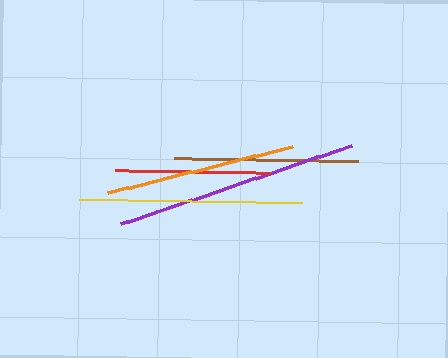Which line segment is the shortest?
The red line is the shortest at approximately 155 pixels.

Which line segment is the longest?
The purple line is the longest at approximately 244 pixels.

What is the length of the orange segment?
The orange segment is approximately 190 pixels long.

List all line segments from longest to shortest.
From longest to shortest: purple, yellow, orange, brown, red.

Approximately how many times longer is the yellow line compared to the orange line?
The yellow line is approximately 1.2 times the length of the orange line.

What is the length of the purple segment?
The purple segment is approximately 244 pixels long.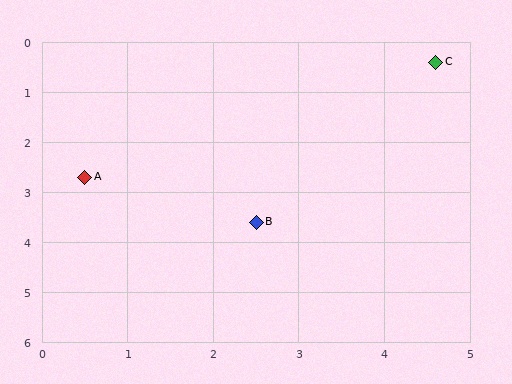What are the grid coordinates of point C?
Point C is at approximately (4.6, 0.4).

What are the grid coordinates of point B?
Point B is at approximately (2.5, 3.6).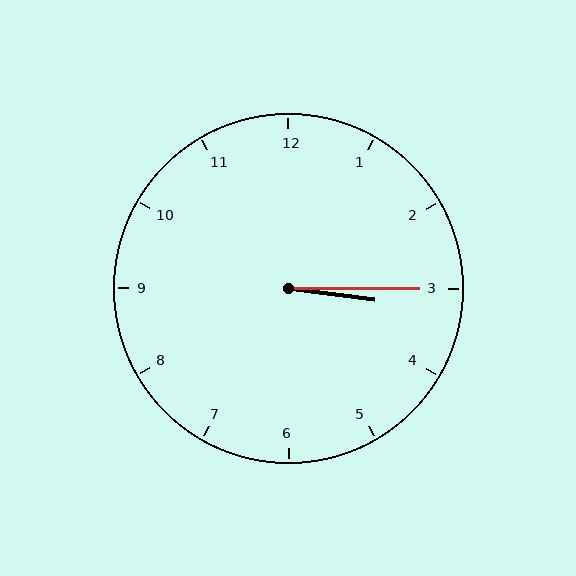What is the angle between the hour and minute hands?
Approximately 8 degrees.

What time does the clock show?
3:15.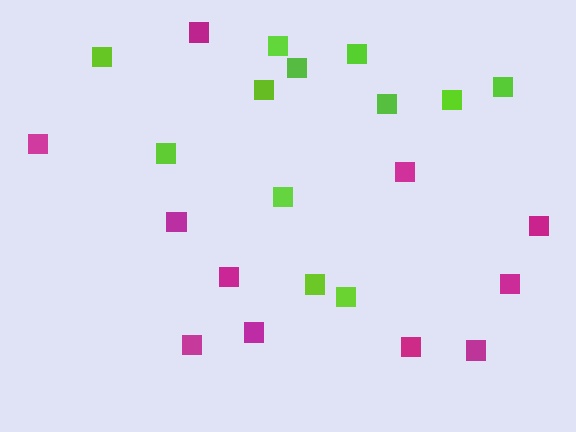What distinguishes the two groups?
There are 2 groups: one group of magenta squares (11) and one group of lime squares (12).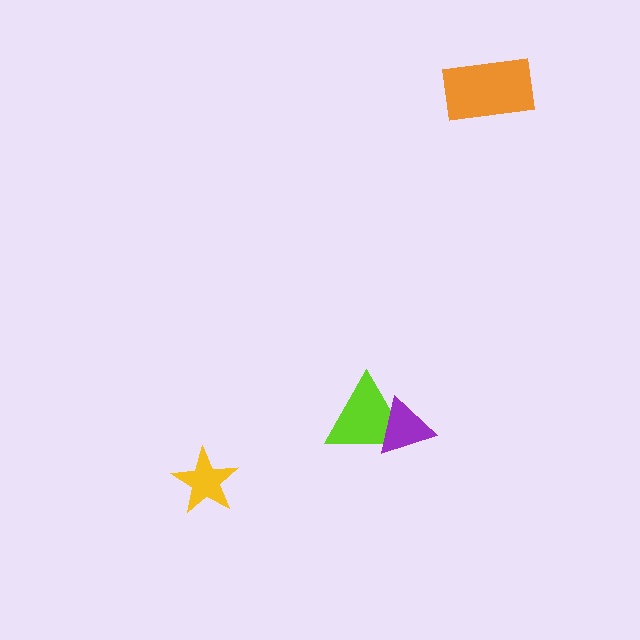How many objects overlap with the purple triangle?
1 object overlaps with the purple triangle.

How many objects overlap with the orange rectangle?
0 objects overlap with the orange rectangle.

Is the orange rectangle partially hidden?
No, no other shape covers it.